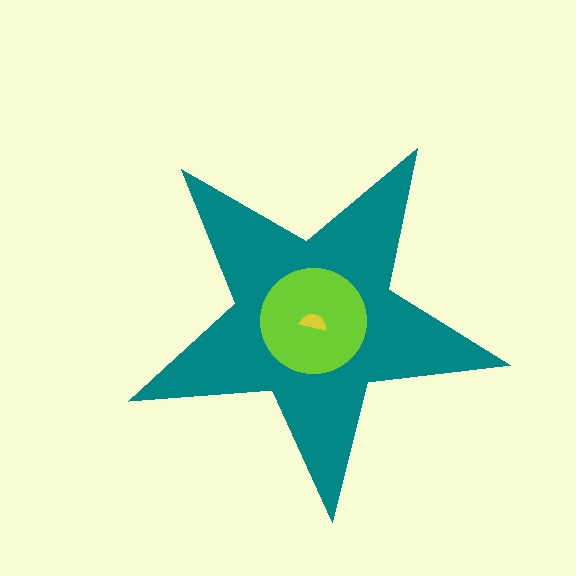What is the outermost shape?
The teal star.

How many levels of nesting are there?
3.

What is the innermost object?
The yellow semicircle.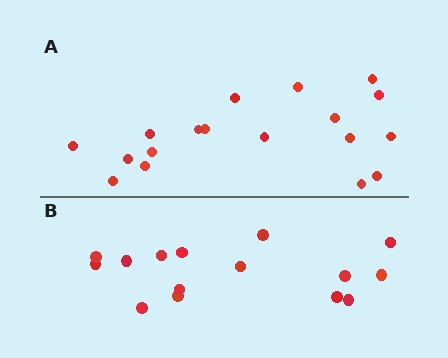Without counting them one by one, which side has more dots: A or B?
Region A (the top region) has more dots.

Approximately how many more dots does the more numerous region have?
Region A has just a few more — roughly 2 or 3 more dots than region B.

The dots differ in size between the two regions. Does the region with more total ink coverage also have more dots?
No. Region B has more total ink coverage because its dots are larger, but region A actually contains more individual dots. Total area can be misleading — the number of items is what matters here.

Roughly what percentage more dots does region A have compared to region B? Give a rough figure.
About 20% more.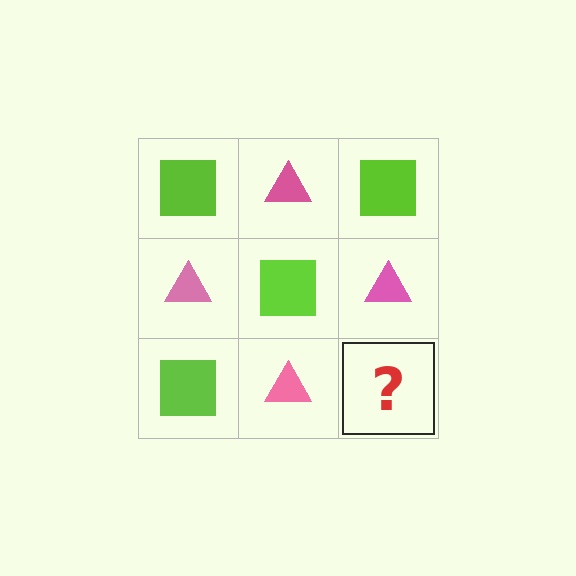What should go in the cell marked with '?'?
The missing cell should contain a lime square.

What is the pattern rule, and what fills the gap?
The rule is that it alternates lime square and pink triangle in a checkerboard pattern. The gap should be filled with a lime square.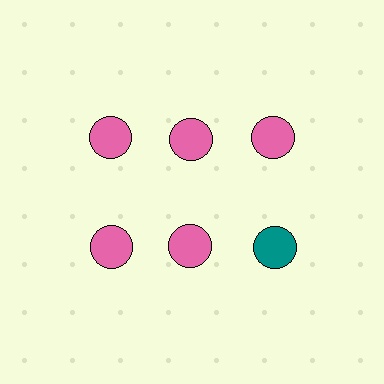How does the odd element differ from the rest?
It has a different color: teal instead of pink.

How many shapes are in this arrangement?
There are 6 shapes arranged in a grid pattern.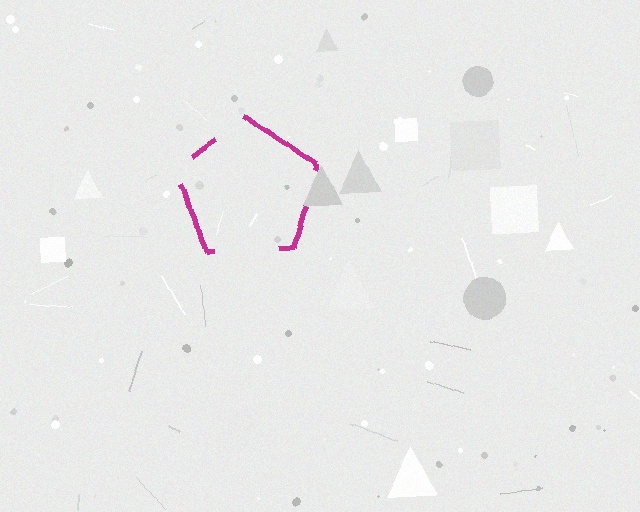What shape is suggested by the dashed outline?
The dashed outline suggests a pentagon.